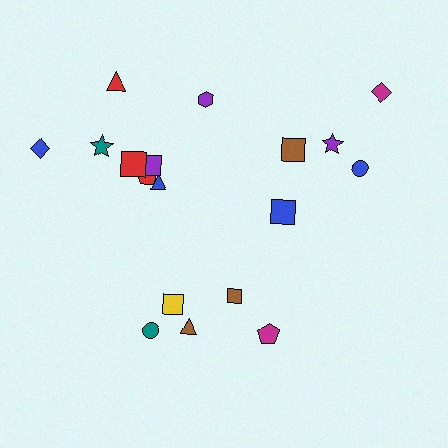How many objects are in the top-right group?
There are 5 objects.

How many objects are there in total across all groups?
There are 18 objects.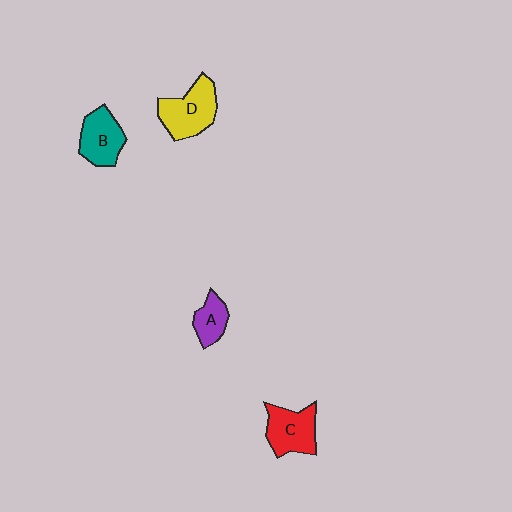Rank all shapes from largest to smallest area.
From largest to smallest: D (yellow), C (red), B (teal), A (purple).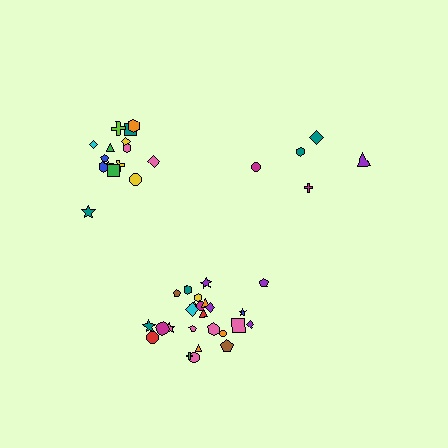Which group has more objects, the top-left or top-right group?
The top-left group.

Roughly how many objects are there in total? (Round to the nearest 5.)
Roughly 45 objects in total.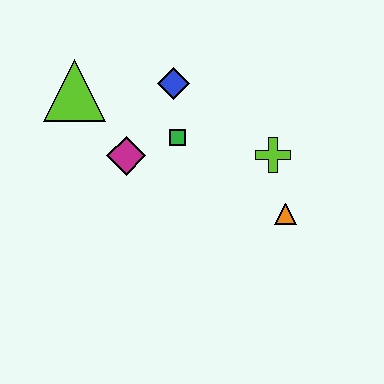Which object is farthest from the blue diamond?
The orange triangle is farthest from the blue diamond.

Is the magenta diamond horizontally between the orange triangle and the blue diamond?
No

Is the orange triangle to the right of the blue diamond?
Yes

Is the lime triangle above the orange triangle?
Yes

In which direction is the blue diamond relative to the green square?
The blue diamond is above the green square.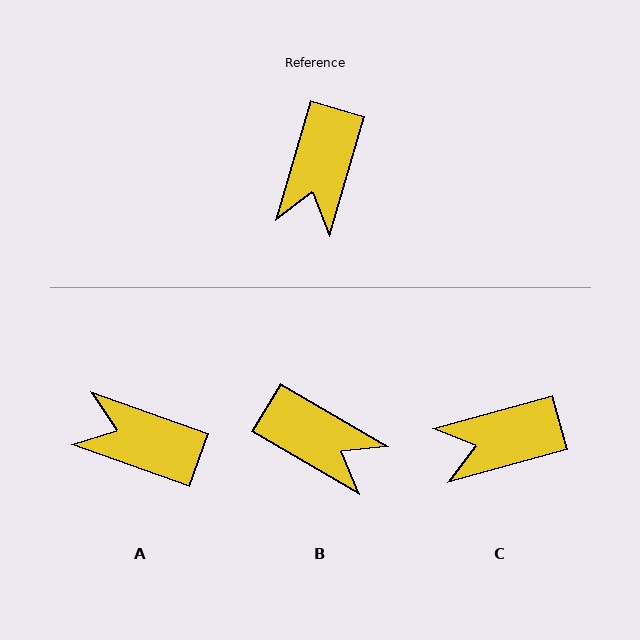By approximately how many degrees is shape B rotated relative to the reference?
Approximately 76 degrees counter-clockwise.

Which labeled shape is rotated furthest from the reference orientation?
A, about 93 degrees away.